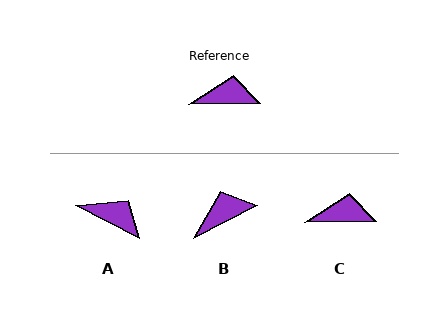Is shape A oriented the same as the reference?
No, it is off by about 28 degrees.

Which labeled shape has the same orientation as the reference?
C.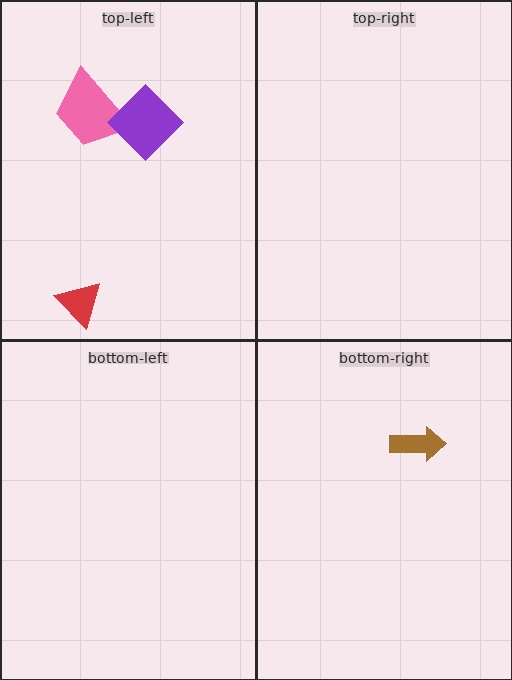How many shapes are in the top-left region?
3.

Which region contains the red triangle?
The top-left region.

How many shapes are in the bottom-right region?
1.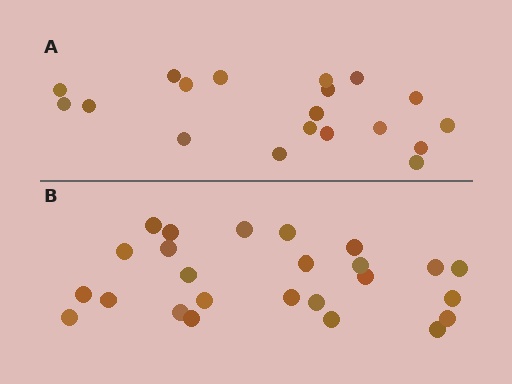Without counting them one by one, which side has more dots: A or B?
Region B (the bottom region) has more dots.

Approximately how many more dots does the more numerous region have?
Region B has about 6 more dots than region A.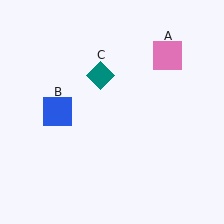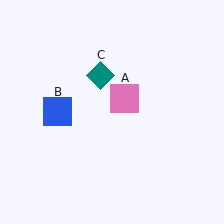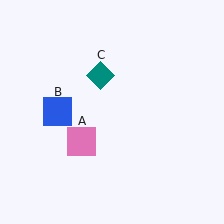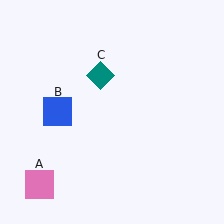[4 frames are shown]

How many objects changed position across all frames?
1 object changed position: pink square (object A).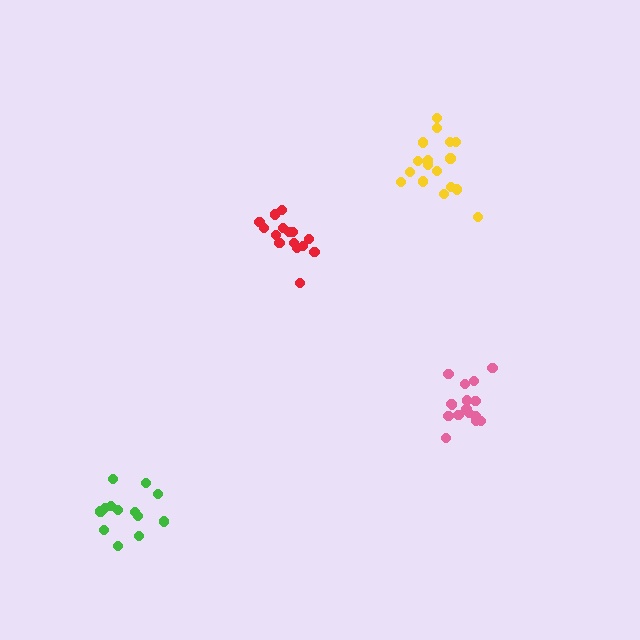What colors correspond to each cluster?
The clusters are colored: green, pink, red, yellow.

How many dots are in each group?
Group 1: 13 dots, Group 2: 16 dots, Group 3: 16 dots, Group 4: 17 dots (62 total).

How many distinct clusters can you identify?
There are 4 distinct clusters.